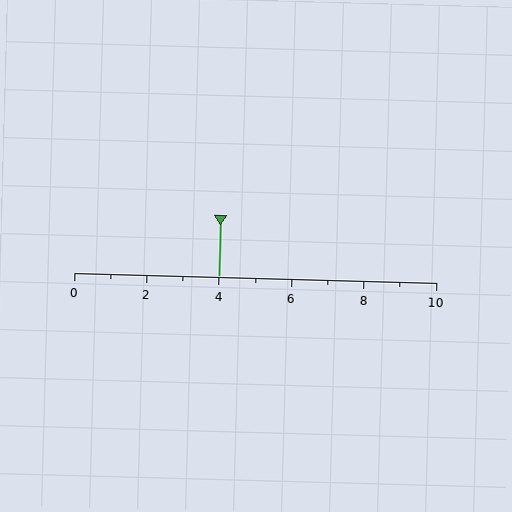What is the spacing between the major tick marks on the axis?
The major ticks are spaced 2 apart.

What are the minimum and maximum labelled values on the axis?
The axis runs from 0 to 10.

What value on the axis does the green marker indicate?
The marker indicates approximately 4.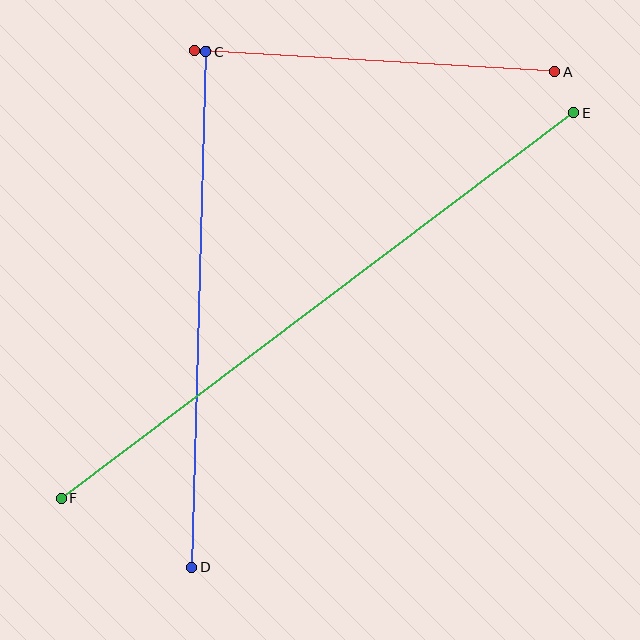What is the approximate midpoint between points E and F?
The midpoint is at approximately (317, 306) pixels.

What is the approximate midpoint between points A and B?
The midpoint is at approximately (374, 61) pixels.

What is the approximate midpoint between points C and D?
The midpoint is at approximately (199, 310) pixels.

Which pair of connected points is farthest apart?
Points E and F are farthest apart.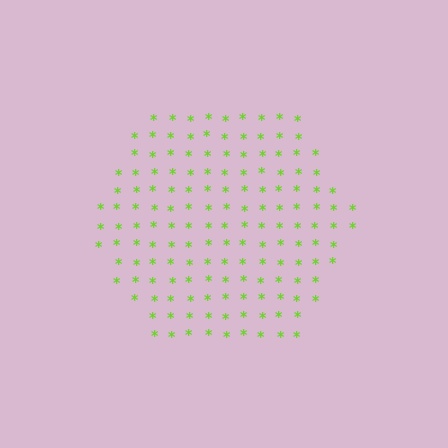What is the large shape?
The large shape is a hexagon.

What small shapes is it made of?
It is made of small asterisks.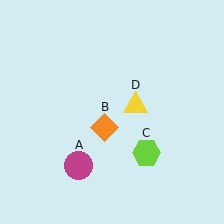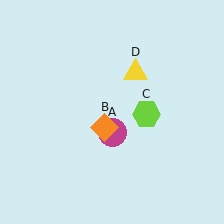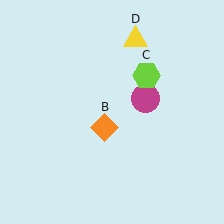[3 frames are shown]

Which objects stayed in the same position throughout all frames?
Orange diamond (object B) remained stationary.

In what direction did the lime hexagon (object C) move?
The lime hexagon (object C) moved up.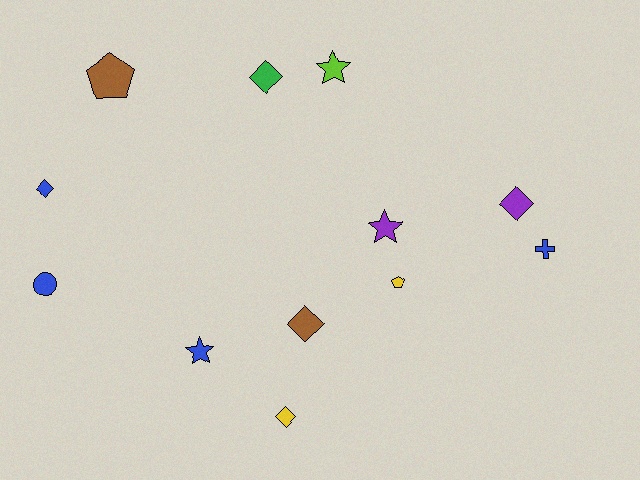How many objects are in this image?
There are 12 objects.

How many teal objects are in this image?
There are no teal objects.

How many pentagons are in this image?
There are 2 pentagons.